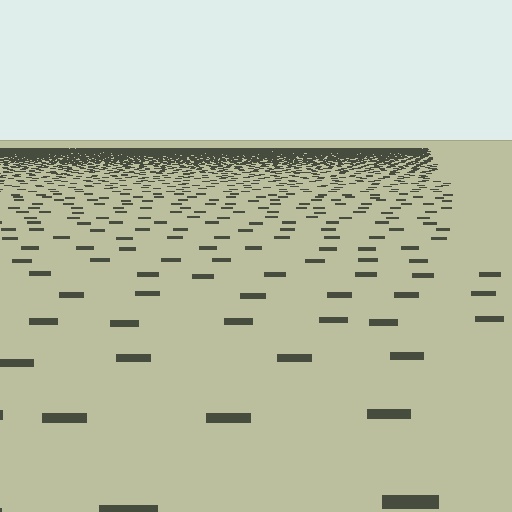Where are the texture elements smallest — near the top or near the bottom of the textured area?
Near the top.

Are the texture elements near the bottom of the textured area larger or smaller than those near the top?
Larger. Near the bottom, elements are closer to the viewer and appear at a bigger on-screen size.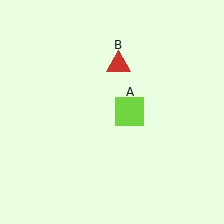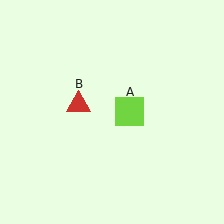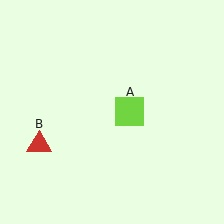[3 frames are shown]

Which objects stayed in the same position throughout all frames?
Lime square (object A) remained stationary.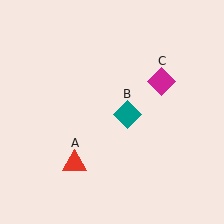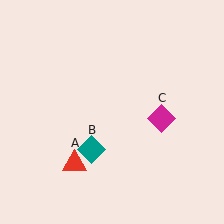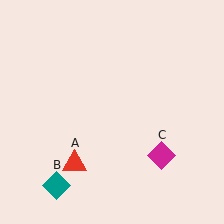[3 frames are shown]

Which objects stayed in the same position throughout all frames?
Red triangle (object A) remained stationary.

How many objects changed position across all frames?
2 objects changed position: teal diamond (object B), magenta diamond (object C).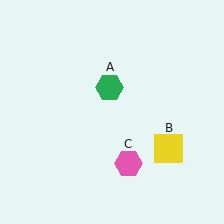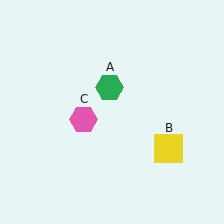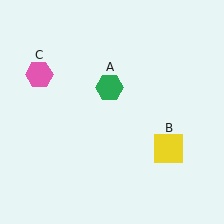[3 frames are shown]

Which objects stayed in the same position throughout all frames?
Green hexagon (object A) and yellow square (object B) remained stationary.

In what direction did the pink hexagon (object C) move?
The pink hexagon (object C) moved up and to the left.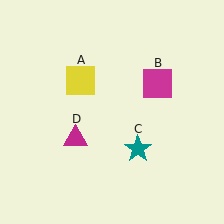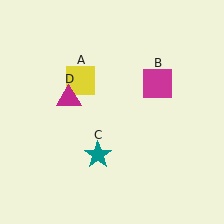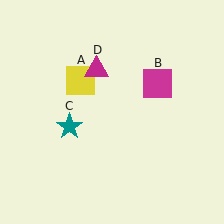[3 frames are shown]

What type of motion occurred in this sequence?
The teal star (object C), magenta triangle (object D) rotated clockwise around the center of the scene.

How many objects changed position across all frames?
2 objects changed position: teal star (object C), magenta triangle (object D).